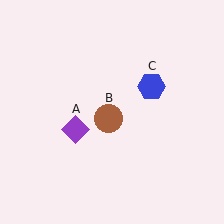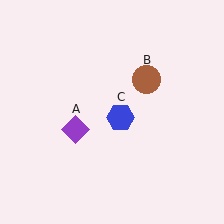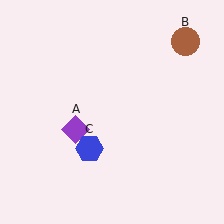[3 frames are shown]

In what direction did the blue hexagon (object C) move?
The blue hexagon (object C) moved down and to the left.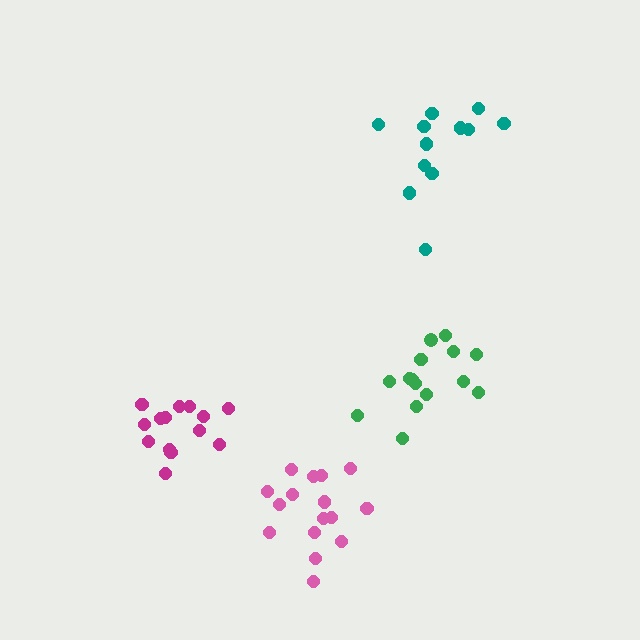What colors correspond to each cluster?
The clusters are colored: green, magenta, teal, pink.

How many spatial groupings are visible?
There are 4 spatial groupings.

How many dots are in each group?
Group 1: 15 dots, Group 2: 14 dots, Group 3: 12 dots, Group 4: 16 dots (57 total).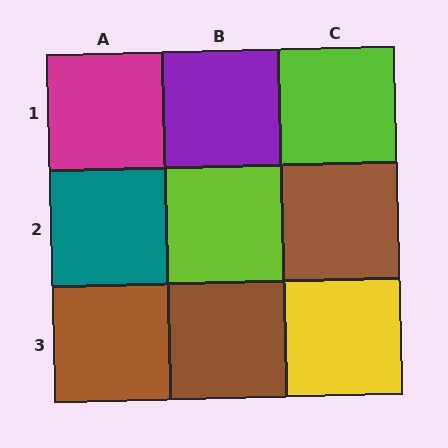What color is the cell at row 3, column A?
Brown.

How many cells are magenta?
1 cell is magenta.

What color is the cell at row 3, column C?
Yellow.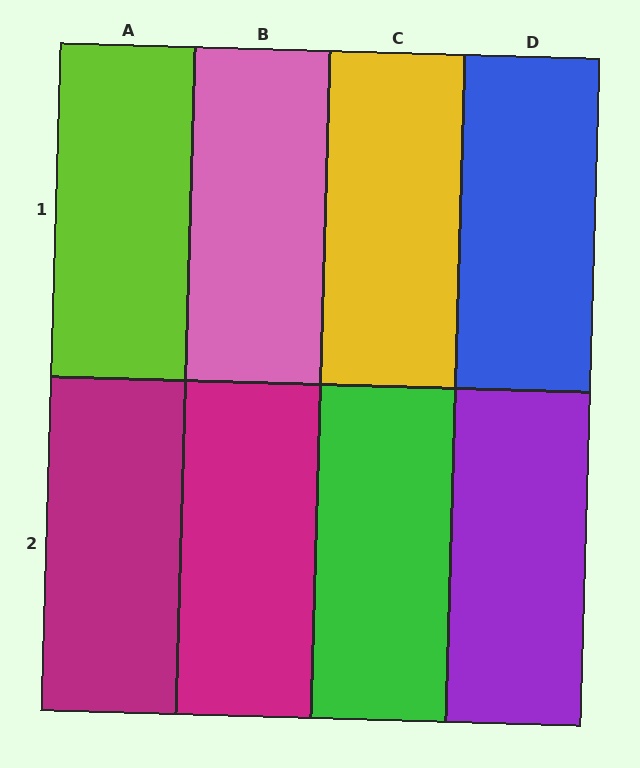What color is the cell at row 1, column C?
Yellow.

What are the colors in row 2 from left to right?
Magenta, magenta, green, purple.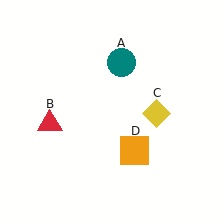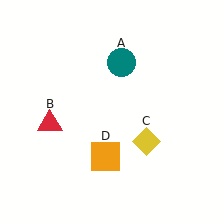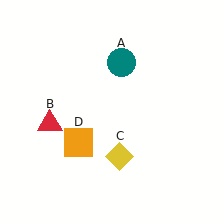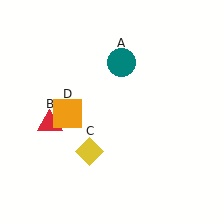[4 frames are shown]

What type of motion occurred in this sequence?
The yellow diamond (object C), orange square (object D) rotated clockwise around the center of the scene.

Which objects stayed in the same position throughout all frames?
Teal circle (object A) and red triangle (object B) remained stationary.